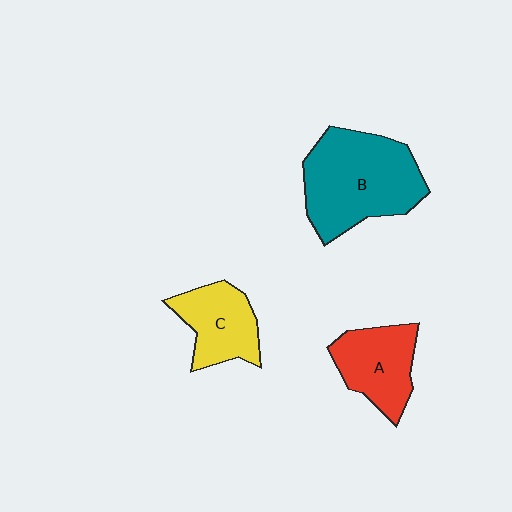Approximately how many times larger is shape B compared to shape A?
Approximately 1.7 times.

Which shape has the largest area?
Shape B (teal).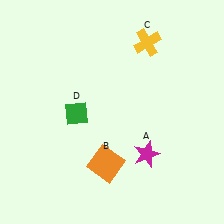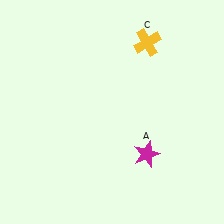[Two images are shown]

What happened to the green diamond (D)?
The green diamond (D) was removed in Image 2. It was in the bottom-left area of Image 1.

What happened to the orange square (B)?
The orange square (B) was removed in Image 2. It was in the bottom-left area of Image 1.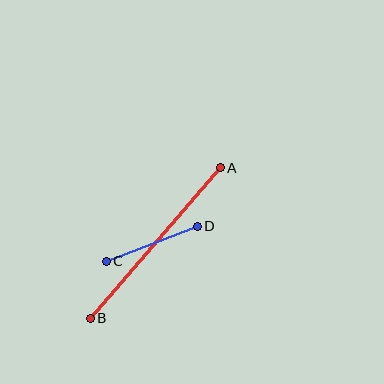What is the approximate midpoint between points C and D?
The midpoint is at approximately (152, 244) pixels.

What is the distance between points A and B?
The distance is approximately 199 pixels.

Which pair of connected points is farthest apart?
Points A and B are farthest apart.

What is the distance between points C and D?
The distance is approximately 98 pixels.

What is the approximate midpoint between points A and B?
The midpoint is at approximately (155, 243) pixels.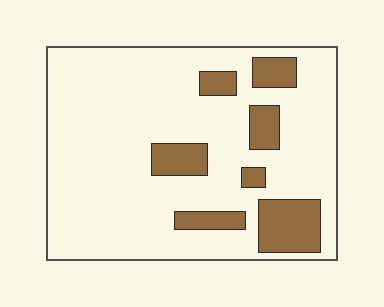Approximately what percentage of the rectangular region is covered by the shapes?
Approximately 15%.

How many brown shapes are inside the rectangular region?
7.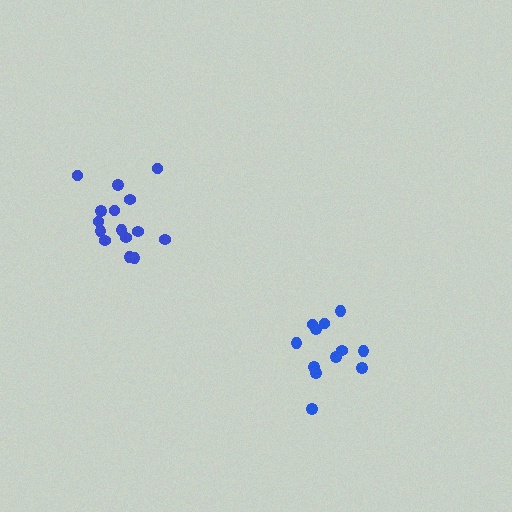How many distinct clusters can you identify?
There are 2 distinct clusters.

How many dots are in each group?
Group 1: 12 dots, Group 2: 15 dots (27 total).